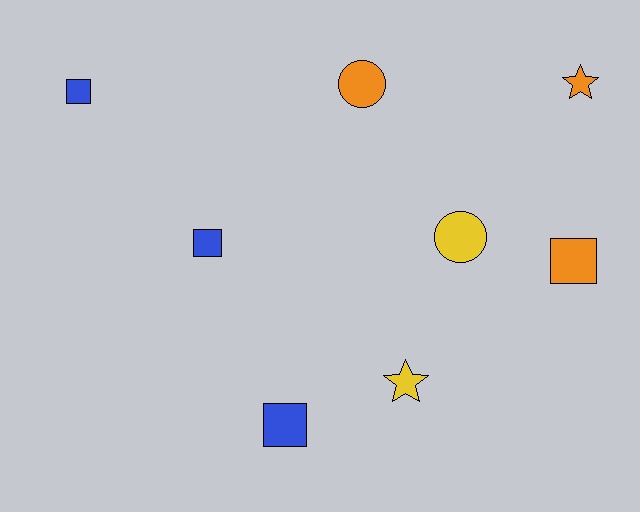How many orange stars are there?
There is 1 orange star.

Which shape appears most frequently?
Square, with 4 objects.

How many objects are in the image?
There are 8 objects.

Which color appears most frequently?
Orange, with 3 objects.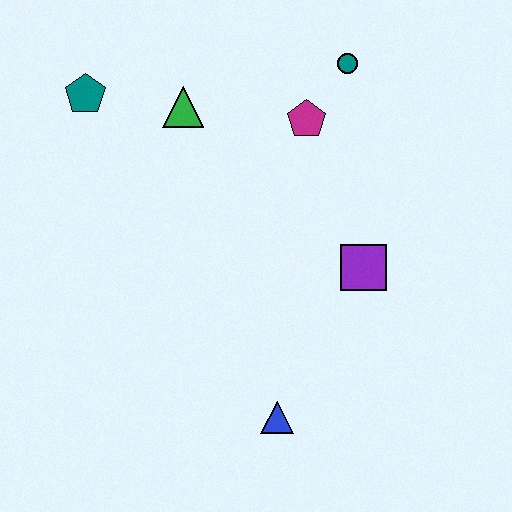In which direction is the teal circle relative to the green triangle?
The teal circle is to the right of the green triangle.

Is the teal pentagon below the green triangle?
No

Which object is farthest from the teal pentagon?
The blue triangle is farthest from the teal pentagon.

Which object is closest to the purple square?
The magenta pentagon is closest to the purple square.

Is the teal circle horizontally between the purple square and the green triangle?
Yes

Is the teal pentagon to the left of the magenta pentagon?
Yes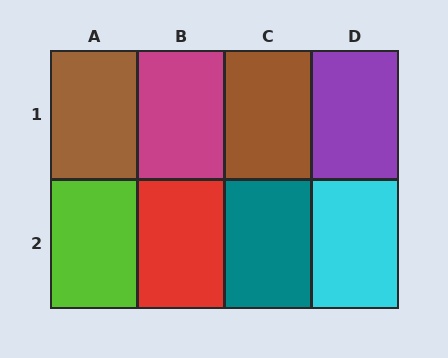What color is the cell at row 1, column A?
Brown.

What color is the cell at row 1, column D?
Purple.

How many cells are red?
1 cell is red.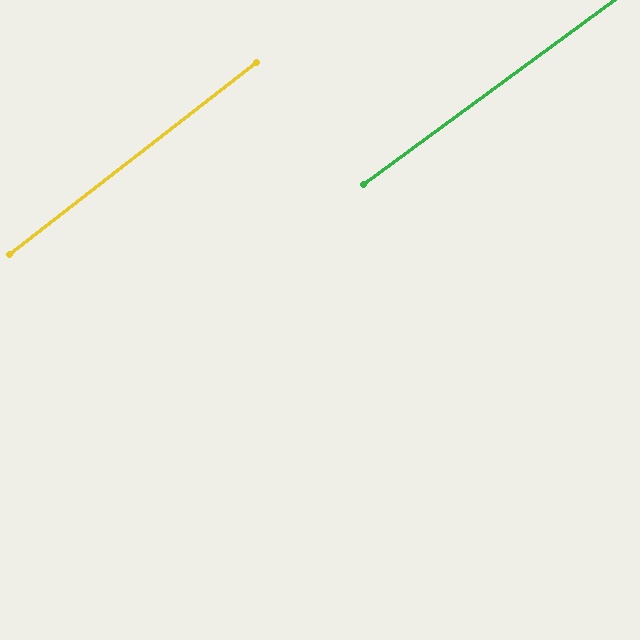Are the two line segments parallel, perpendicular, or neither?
Parallel — their directions differ by only 1.4°.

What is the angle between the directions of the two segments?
Approximately 1 degree.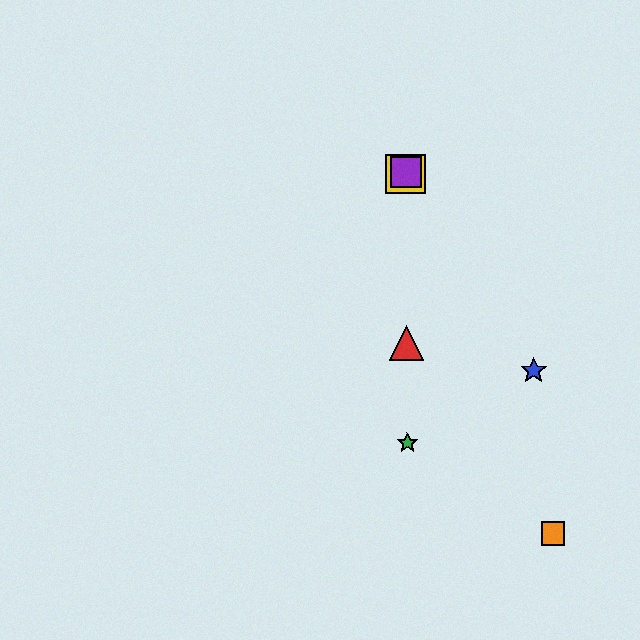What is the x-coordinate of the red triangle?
The red triangle is at x≈407.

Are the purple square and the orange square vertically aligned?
No, the purple square is at x≈406 and the orange square is at x≈553.